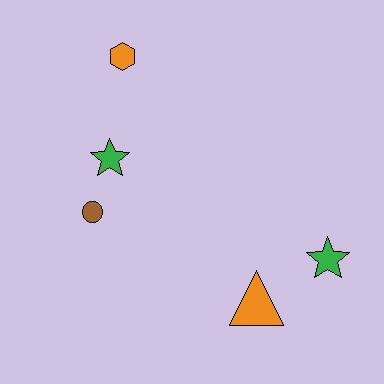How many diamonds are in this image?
There are no diamonds.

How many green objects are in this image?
There are 2 green objects.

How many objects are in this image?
There are 5 objects.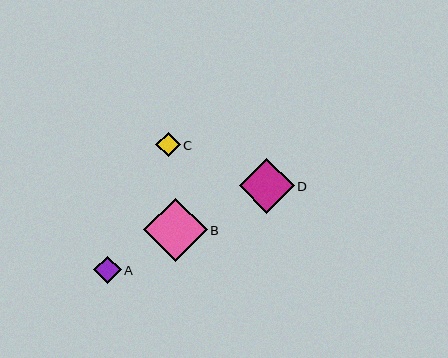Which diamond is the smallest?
Diamond C is the smallest with a size of approximately 24 pixels.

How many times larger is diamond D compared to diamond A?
Diamond D is approximately 2.0 times the size of diamond A.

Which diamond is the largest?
Diamond B is the largest with a size of approximately 63 pixels.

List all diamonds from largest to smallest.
From largest to smallest: B, D, A, C.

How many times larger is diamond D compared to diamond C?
Diamond D is approximately 2.2 times the size of diamond C.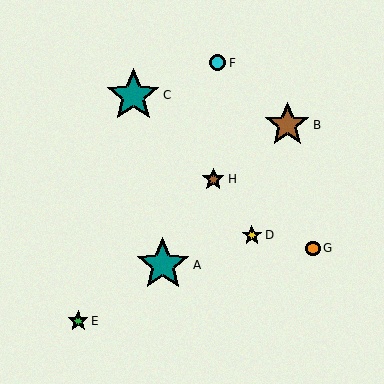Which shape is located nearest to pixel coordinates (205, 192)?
The brown star (labeled H) at (213, 179) is nearest to that location.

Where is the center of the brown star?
The center of the brown star is at (213, 179).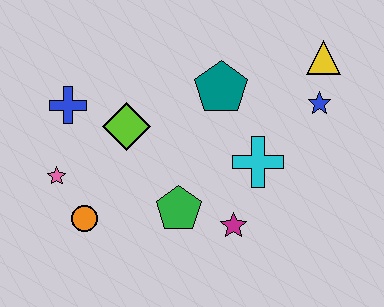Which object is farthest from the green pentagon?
The yellow triangle is farthest from the green pentagon.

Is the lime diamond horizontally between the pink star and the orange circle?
No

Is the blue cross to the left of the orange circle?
Yes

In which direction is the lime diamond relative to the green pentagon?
The lime diamond is above the green pentagon.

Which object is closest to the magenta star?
The green pentagon is closest to the magenta star.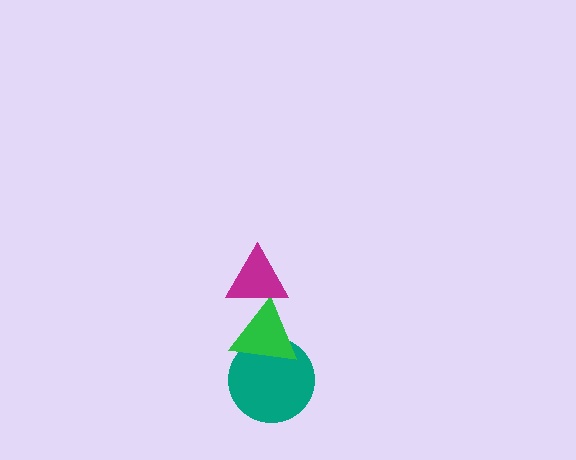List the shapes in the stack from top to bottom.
From top to bottom: the magenta triangle, the green triangle, the teal circle.